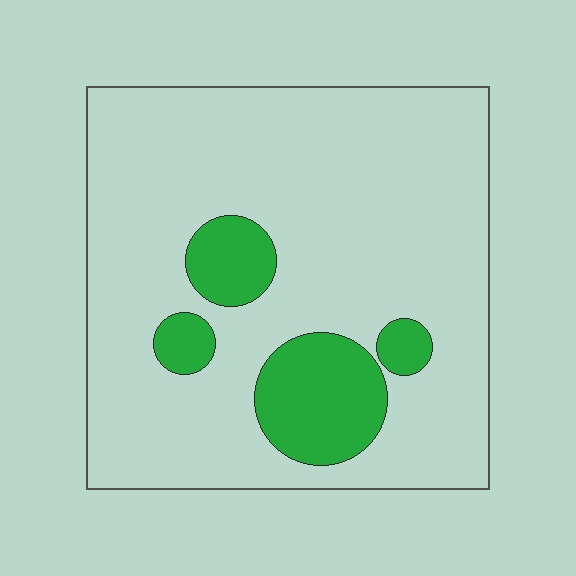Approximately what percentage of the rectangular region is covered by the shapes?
Approximately 15%.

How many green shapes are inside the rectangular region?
4.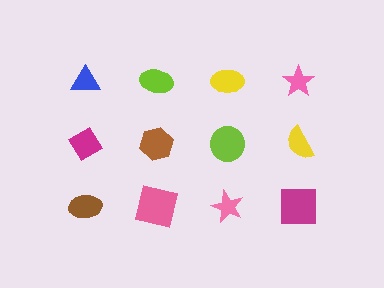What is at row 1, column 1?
A blue triangle.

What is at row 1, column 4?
A pink star.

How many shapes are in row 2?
4 shapes.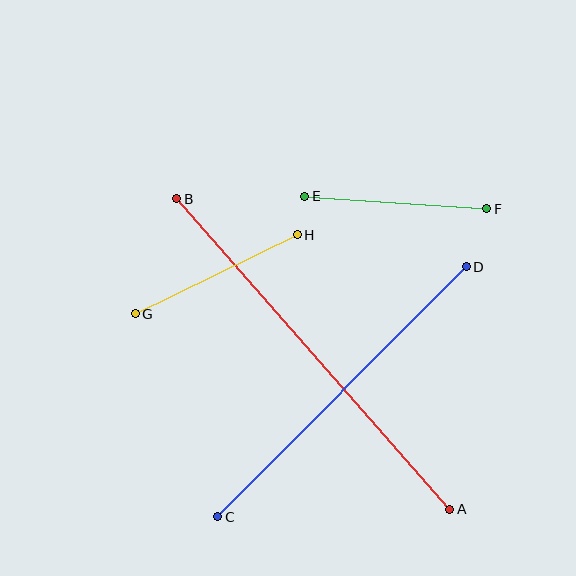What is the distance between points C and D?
The distance is approximately 352 pixels.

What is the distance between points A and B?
The distance is approximately 413 pixels.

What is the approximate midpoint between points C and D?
The midpoint is at approximately (342, 392) pixels.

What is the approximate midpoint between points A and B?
The midpoint is at approximately (313, 354) pixels.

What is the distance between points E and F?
The distance is approximately 182 pixels.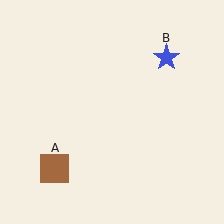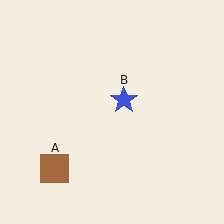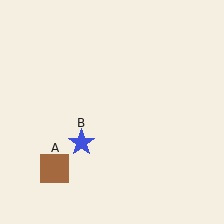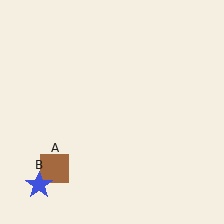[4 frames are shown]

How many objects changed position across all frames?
1 object changed position: blue star (object B).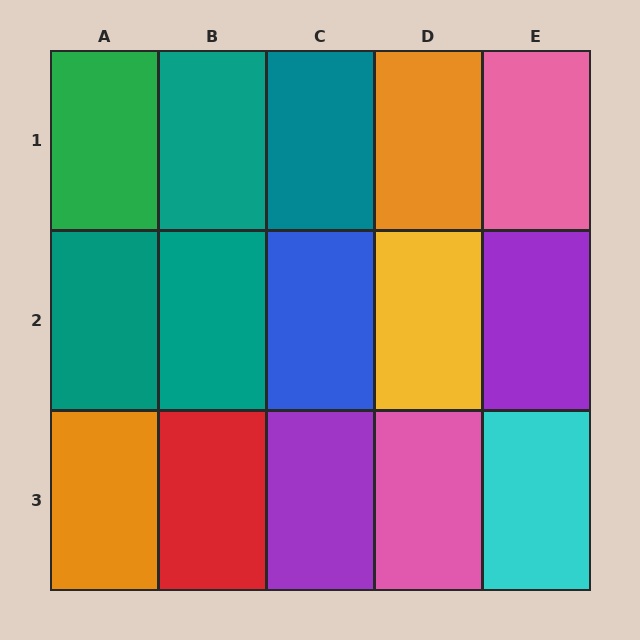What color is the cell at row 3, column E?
Cyan.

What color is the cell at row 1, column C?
Teal.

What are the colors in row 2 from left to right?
Teal, teal, blue, yellow, purple.